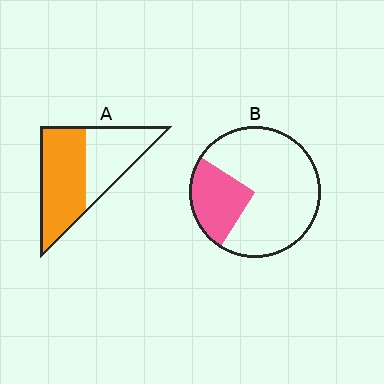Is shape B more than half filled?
No.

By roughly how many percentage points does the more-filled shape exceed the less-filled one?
By roughly 30 percentage points (A over B).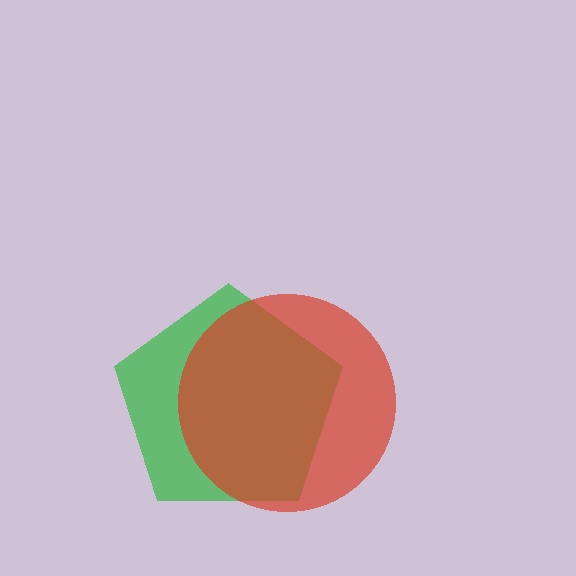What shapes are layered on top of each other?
The layered shapes are: a green pentagon, a red circle.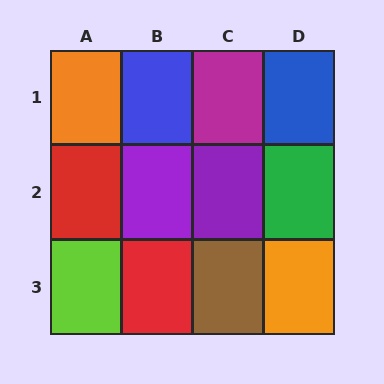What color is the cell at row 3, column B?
Red.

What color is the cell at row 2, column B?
Purple.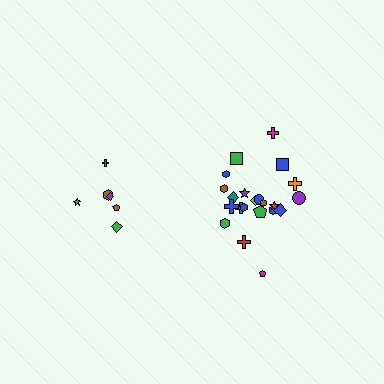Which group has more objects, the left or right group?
The right group.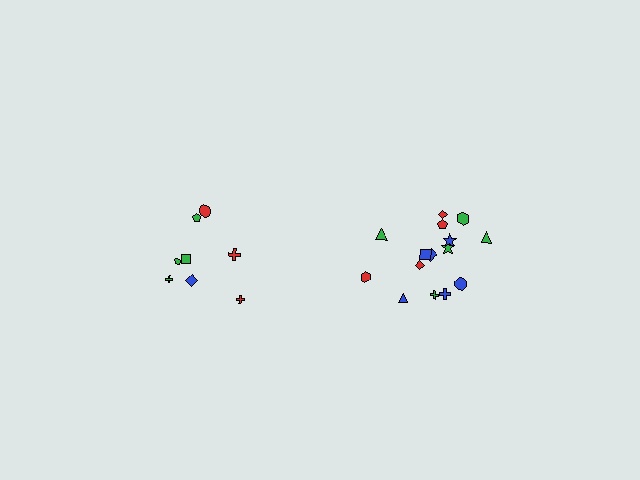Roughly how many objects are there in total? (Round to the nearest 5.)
Roughly 25 objects in total.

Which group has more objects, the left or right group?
The right group.